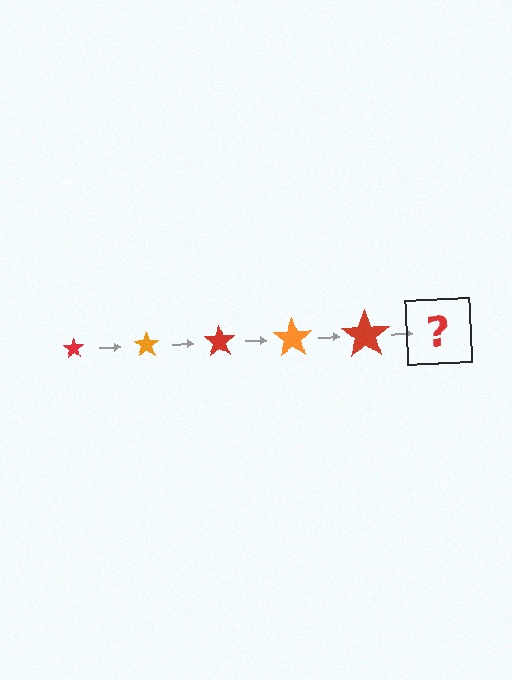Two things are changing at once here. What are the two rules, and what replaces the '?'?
The two rules are that the star grows larger each step and the color cycles through red and orange. The '?' should be an orange star, larger than the previous one.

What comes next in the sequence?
The next element should be an orange star, larger than the previous one.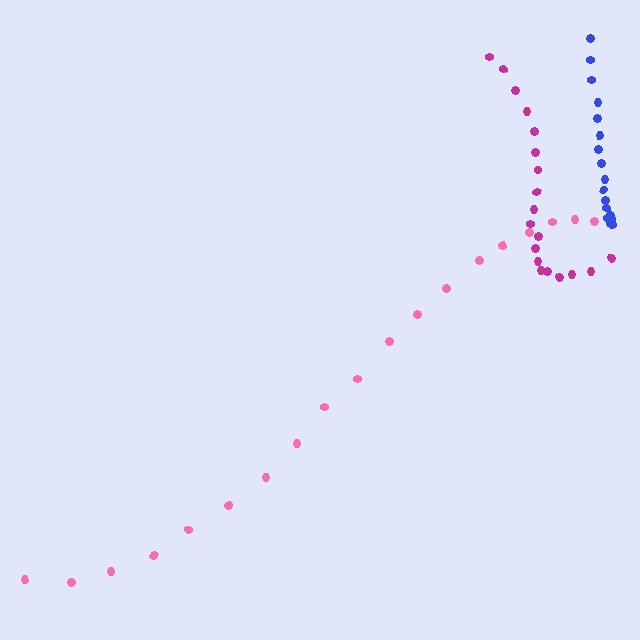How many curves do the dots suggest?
There are 3 distinct paths.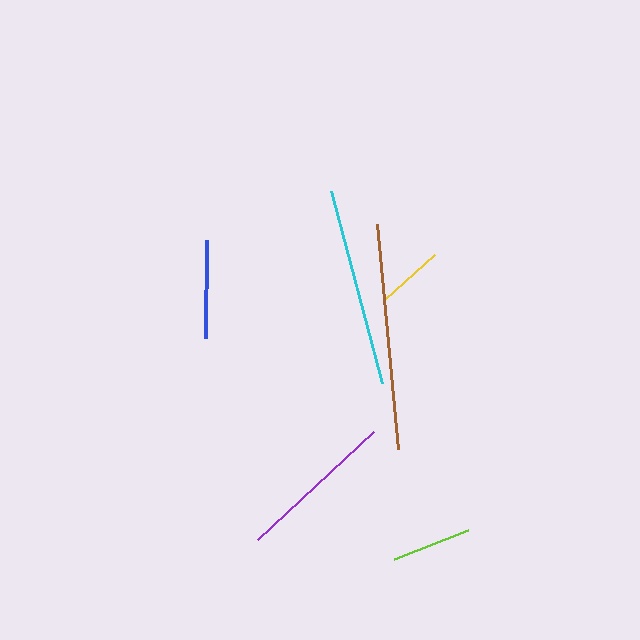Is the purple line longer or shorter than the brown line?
The brown line is longer than the purple line.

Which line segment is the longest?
The brown line is the longest at approximately 226 pixels.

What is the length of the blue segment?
The blue segment is approximately 97 pixels long.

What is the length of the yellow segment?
The yellow segment is approximately 68 pixels long.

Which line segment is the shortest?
The yellow line is the shortest at approximately 68 pixels.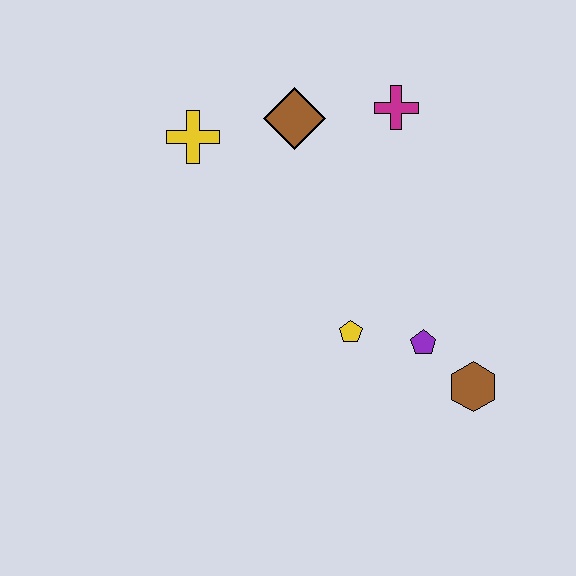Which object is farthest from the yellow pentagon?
The yellow cross is farthest from the yellow pentagon.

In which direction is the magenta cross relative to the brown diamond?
The magenta cross is to the right of the brown diamond.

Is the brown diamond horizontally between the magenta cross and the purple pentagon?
No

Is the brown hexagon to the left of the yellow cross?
No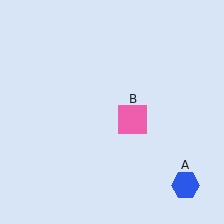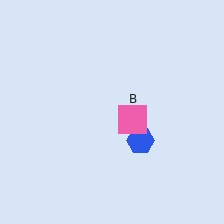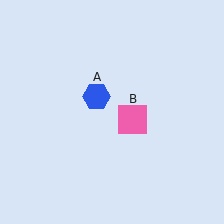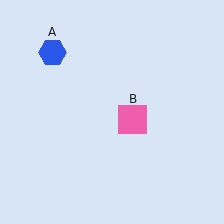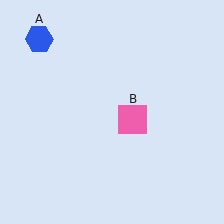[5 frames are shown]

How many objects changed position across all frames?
1 object changed position: blue hexagon (object A).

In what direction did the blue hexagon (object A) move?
The blue hexagon (object A) moved up and to the left.